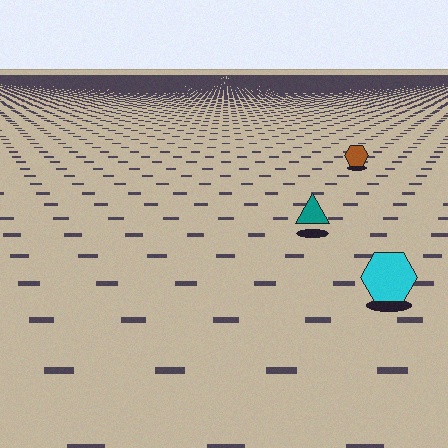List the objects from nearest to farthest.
From nearest to farthest: the cyan hexagon, the teal triangle, the brown hexagon.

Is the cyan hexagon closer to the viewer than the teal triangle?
Yes. The cyan hexagon is closer — you can tell from the texture gradient: the ground texture is coarser near it.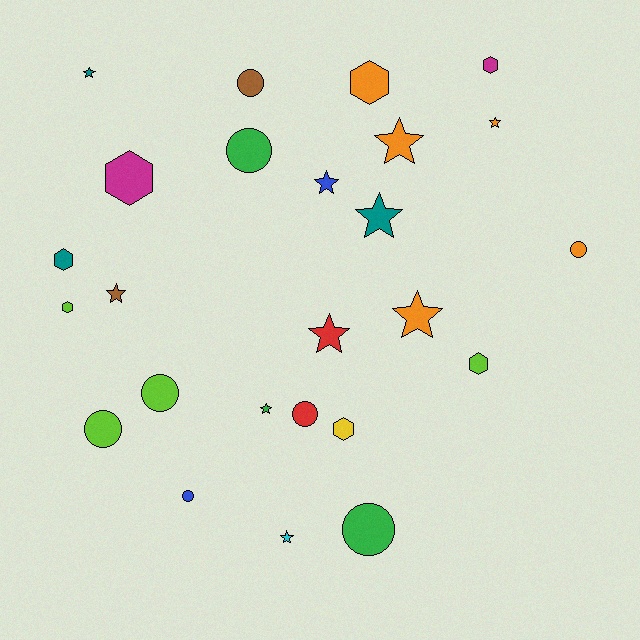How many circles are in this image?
There are 8 circles.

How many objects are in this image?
There are 25 objects.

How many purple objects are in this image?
There are no purple objects.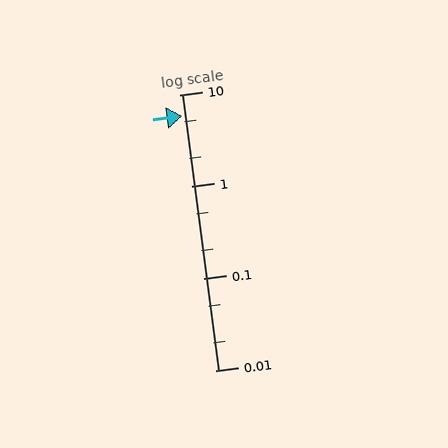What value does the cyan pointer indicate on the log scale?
The pointer indicates approximately 5.8.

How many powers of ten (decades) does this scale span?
The scale spans 3 decades, from 0.01 to 10.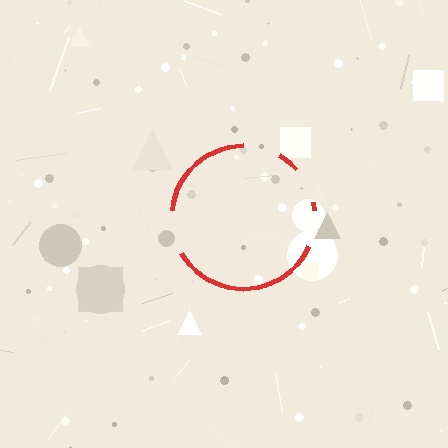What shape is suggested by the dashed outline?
The dashed outline suggests a circle.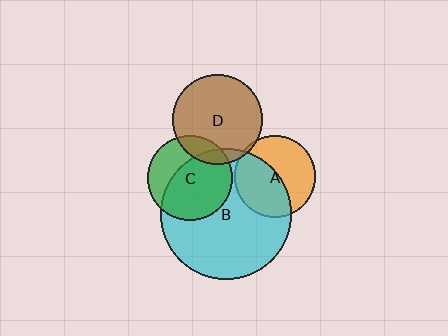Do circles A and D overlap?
Yes.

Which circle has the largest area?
Circle B (cyan).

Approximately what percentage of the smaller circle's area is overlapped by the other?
Approximately 5%.